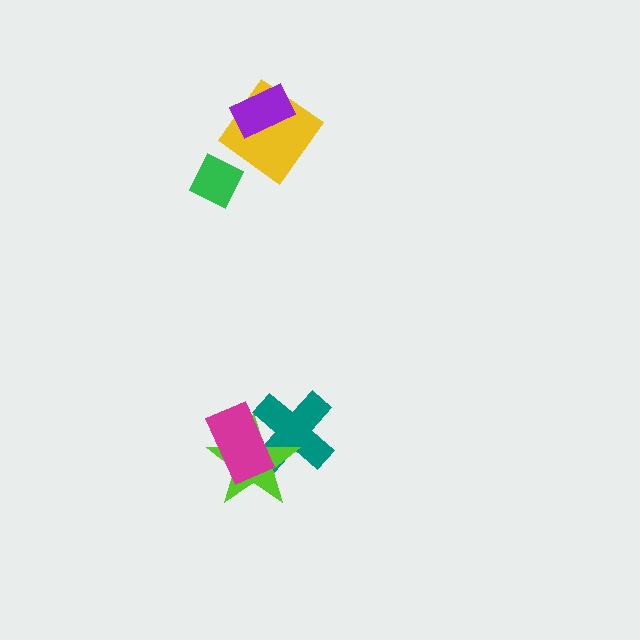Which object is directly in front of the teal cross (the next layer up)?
The lime star is directly in front of the teal cross.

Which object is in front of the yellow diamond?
The purple rectangle is in front of the yellow diamond.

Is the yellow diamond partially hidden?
Yes, it is partially covered by another shape.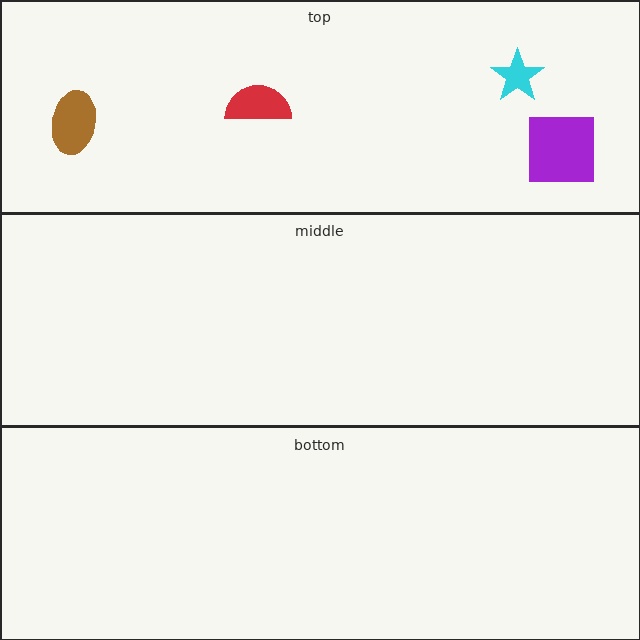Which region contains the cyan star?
The top region.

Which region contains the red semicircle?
The top region.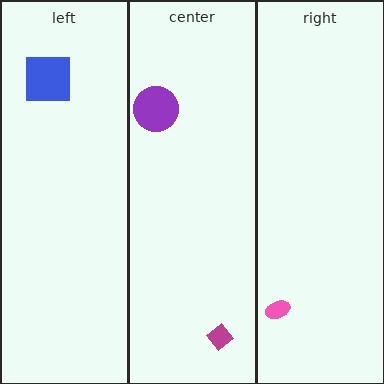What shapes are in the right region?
The pink ellipse.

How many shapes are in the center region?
2.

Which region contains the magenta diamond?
The center region.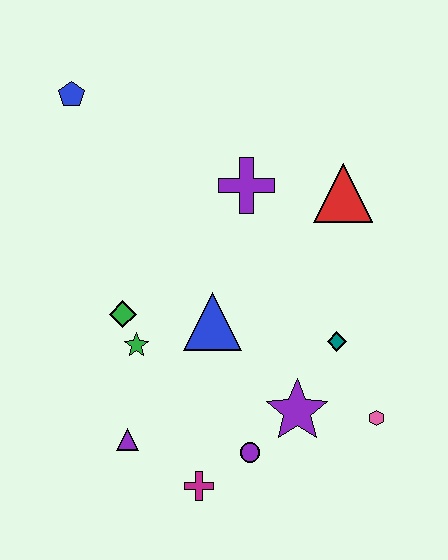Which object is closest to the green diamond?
The green star is closest to the green diamond.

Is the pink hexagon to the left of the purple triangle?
No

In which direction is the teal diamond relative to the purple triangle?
The teal diamond is to the right of the purple triangle.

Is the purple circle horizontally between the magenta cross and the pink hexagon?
Yes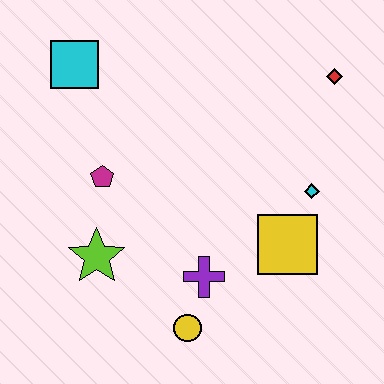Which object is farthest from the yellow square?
The cyan square is farthest from the yellow square.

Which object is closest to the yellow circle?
The purple cross is closest to the yellow circle.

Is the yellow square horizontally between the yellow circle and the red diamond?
Yes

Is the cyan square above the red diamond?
Yes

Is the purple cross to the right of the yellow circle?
Yes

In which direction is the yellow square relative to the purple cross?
The yellow square is to the right of the purple cross.